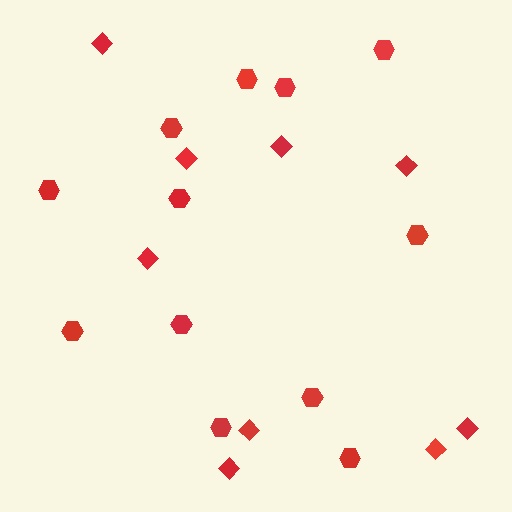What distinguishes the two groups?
There are 2 groups: one group of diamonds (9) and one group of hexagons (12).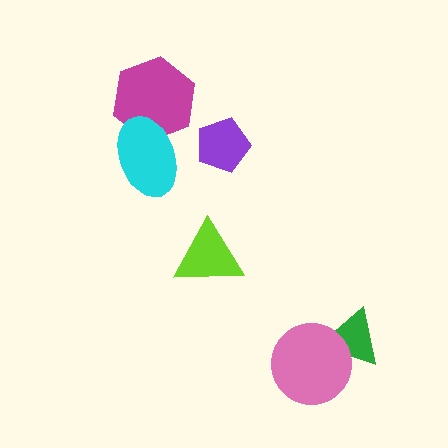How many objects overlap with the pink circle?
1 object overlaps with the pink circle.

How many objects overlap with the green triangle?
1 object overlaps with the green triangle.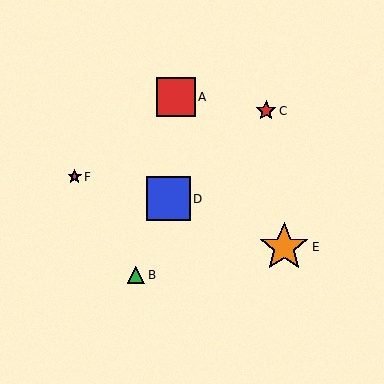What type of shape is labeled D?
Shape D is a blue square.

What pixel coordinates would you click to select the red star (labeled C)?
Click at (266, 111) to select the red star C.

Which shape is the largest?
The orange star (labeled E) is the largest.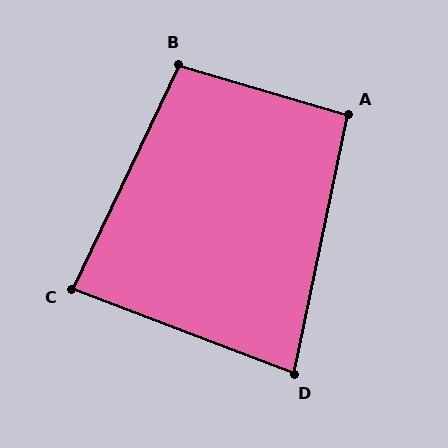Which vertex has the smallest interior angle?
D, at approximately 81 degrees.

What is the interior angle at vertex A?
Approximately 95 degrees (approximately right).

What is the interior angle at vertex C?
Approximately 85 degrees (approximately right).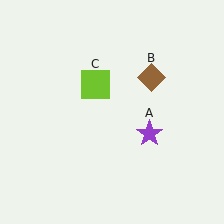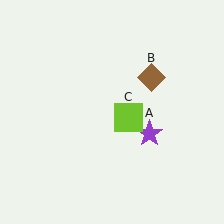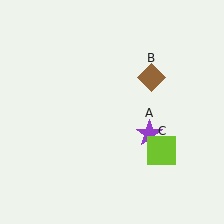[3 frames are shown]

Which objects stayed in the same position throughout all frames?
Purple star (object A) and brown diamond (object B) remained stationary.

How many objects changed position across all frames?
1 object changed position: lime square (object C).